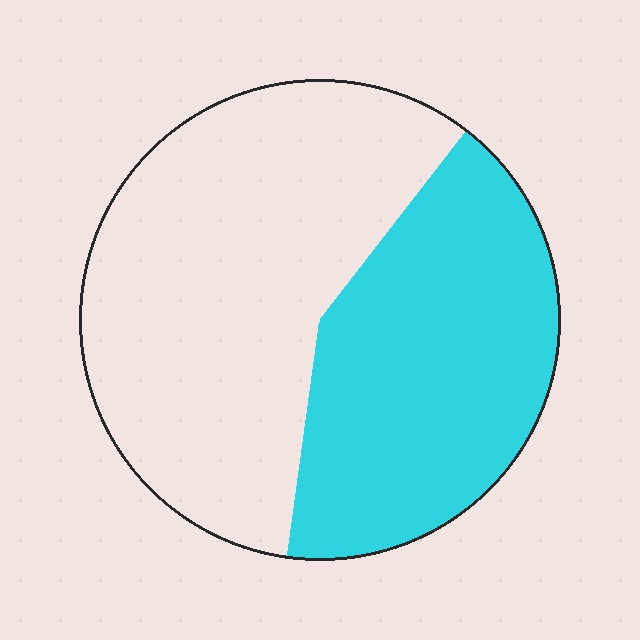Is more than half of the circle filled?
No.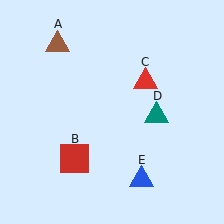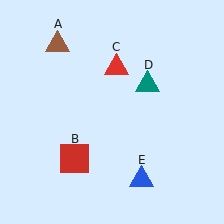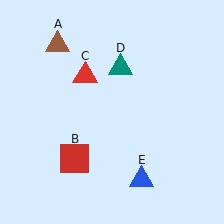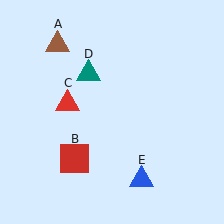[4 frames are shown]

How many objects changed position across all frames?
2 objects changed position: red triangle (object C), teal triangle (object D).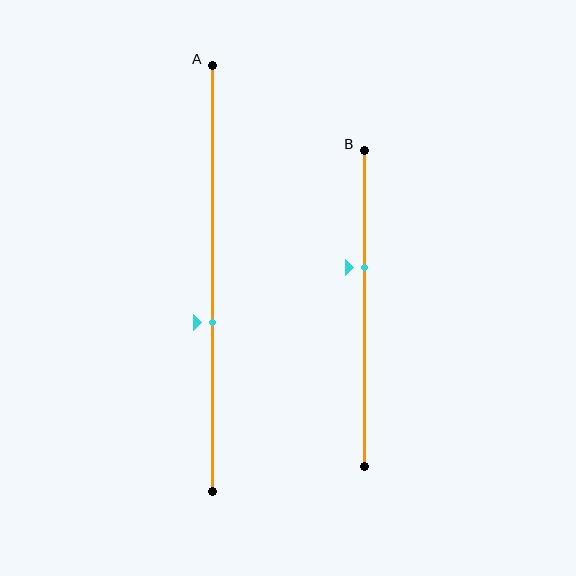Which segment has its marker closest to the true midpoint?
Segment A has its marker closest to the true midpoint.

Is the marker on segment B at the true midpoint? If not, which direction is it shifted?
No, the marker on segment B is shifted upward by about 13% of the segment length.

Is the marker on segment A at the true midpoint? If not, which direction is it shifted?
No, the marker on segment A is shifted downward by about 10% of the segment length.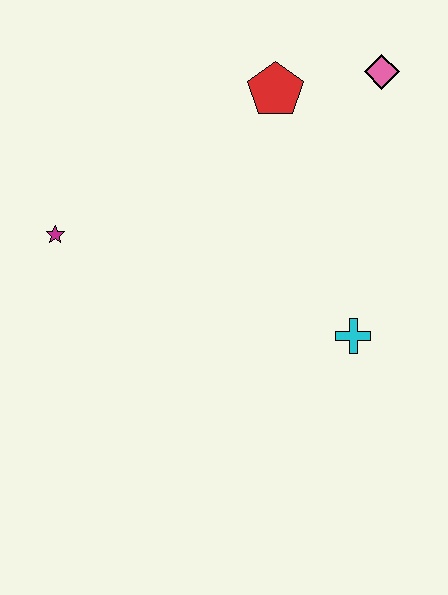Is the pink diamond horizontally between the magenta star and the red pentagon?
No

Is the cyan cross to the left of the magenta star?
No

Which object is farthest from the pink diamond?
The magenta star is farthest from the pink diamond.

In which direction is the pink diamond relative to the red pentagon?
The pink diamond is to the right of the red pentagon.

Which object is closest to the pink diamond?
The red pentagon is closest to the pink diamond.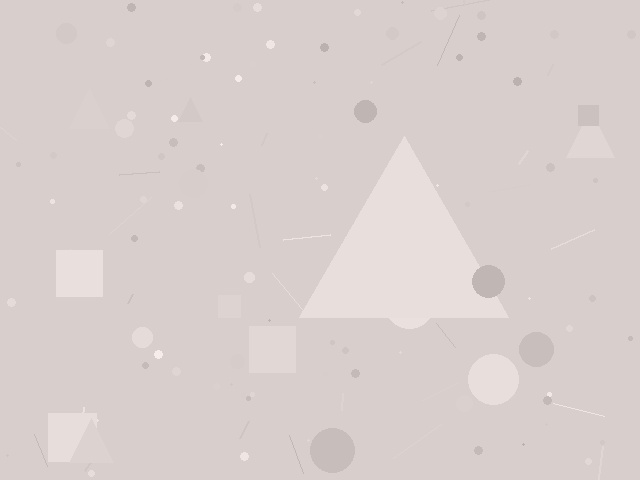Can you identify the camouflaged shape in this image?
The camouflaged shape is a triangle.